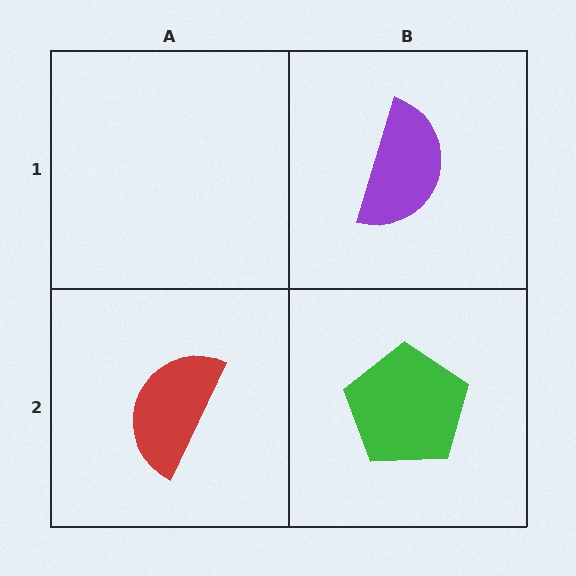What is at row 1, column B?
A purple semicircle.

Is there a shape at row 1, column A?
No, that cell is empty.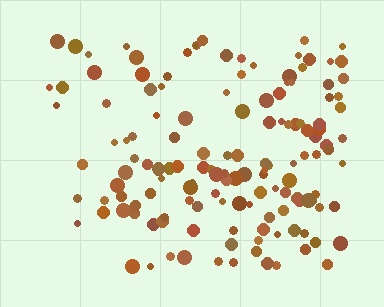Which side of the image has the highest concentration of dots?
The right.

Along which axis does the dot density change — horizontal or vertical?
Horizontal.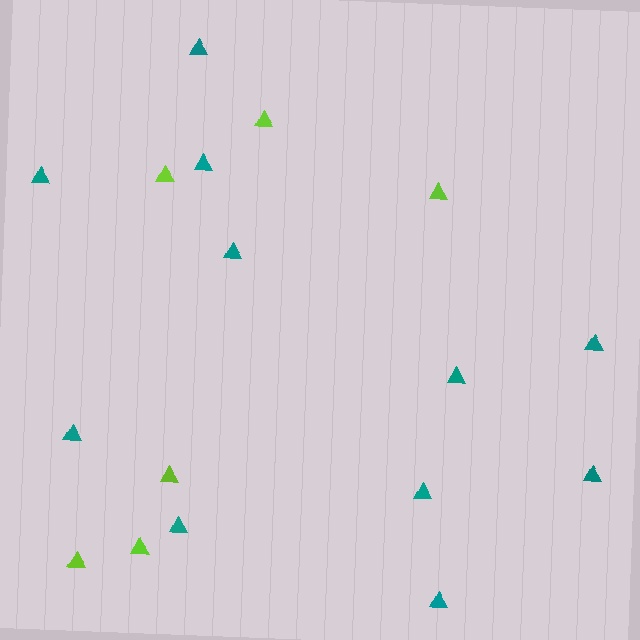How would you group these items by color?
There are 2 groups: one group of teal triangles (11) and one group of lime triangles (6).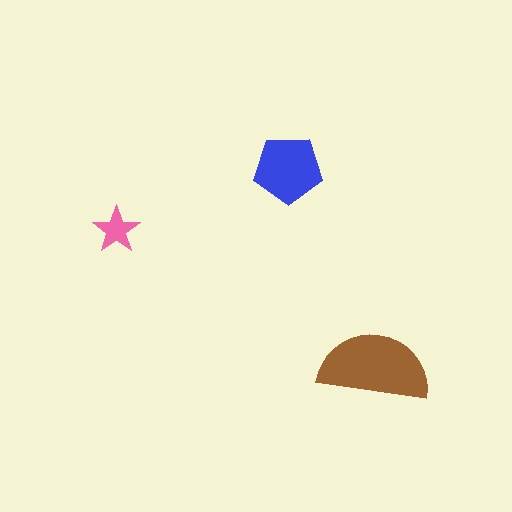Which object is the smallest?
The pink star.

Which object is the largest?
The brown semicircle.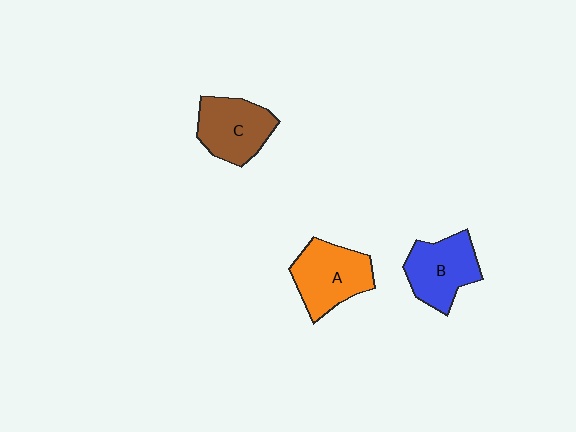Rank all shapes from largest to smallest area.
From largest to smallest: A (orange), B (blue), C (brown).